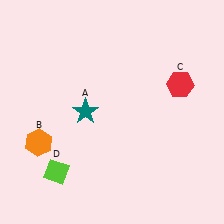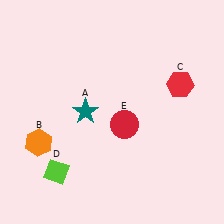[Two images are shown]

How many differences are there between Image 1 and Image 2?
There is 1 difference between the two images.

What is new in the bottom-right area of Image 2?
A red circle (E) was added in the bottom-right area of Image 2.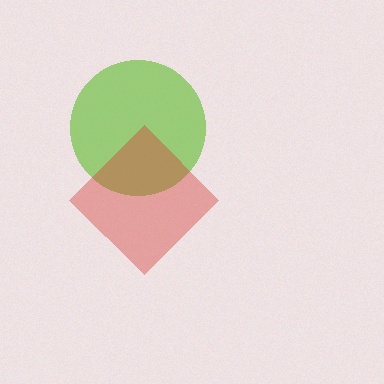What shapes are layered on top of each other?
The layered shapes are: a lime circle, a red diamond.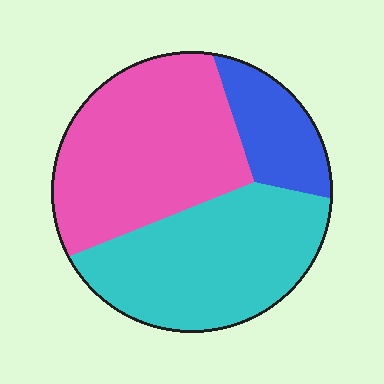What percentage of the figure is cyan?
Cyan takes up about two fifths (2/5) of the figure.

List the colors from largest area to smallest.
From largest to smallest: pink, cyan, blue.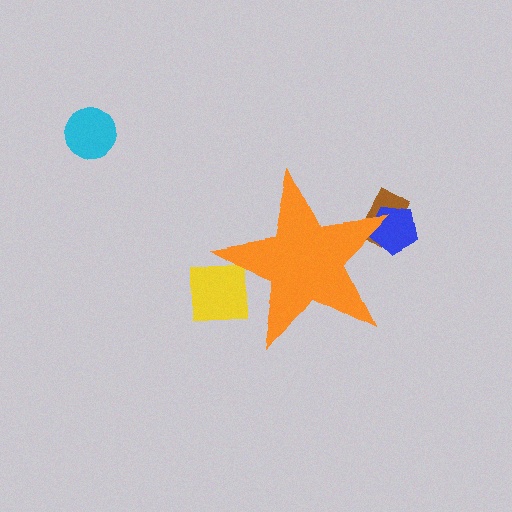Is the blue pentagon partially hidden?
Yes, the blue pentagon is partially hidden behind the orange star.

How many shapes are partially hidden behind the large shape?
3 shapes are partially hidden.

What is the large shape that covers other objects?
An orange star.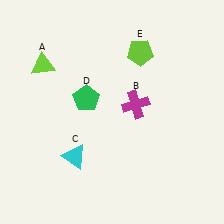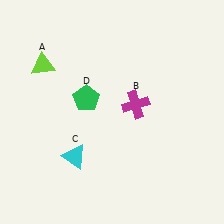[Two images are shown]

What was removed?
The lime pentagon (E) was removed in Image 2.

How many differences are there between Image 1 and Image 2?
There is 1 difference between the two images.